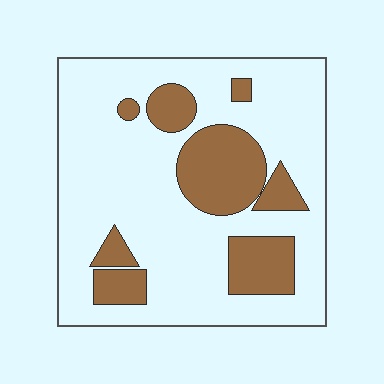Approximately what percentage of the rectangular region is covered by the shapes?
Approximately 25%.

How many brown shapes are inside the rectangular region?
8.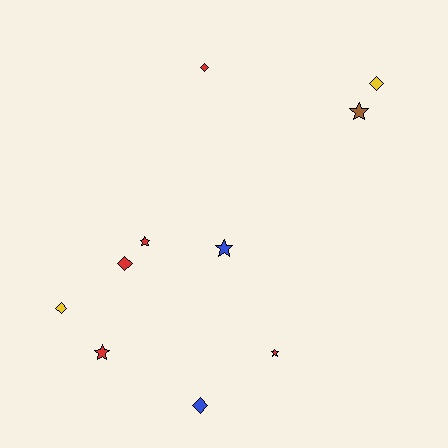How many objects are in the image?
There are 10 objects.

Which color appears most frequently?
Red, with 5 objects.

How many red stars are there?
There are 3 red stars.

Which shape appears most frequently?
Diamond, with 5 objects.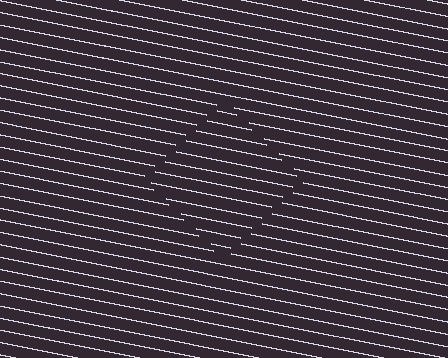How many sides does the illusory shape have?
4 sides — the line-ends trace a square.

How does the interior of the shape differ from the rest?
The interior of the shape contains the same grating, shifted by half a period — the contour is defined by the phase discontinuity where line-ends from the inner and outer gratings abut.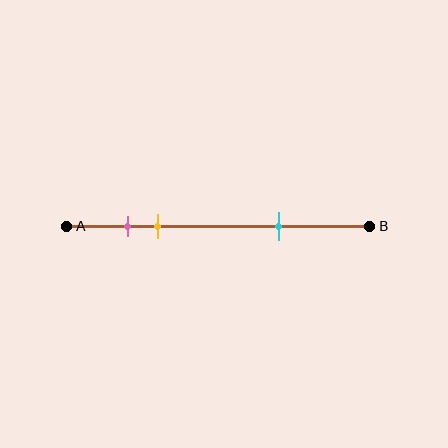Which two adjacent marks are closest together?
The pink and yellow marks are the closest adjacent pair.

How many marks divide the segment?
There are 3 marks dividing the segment.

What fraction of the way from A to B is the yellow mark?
The yellow mark is approximately 30% (0.3) of the way from A to B.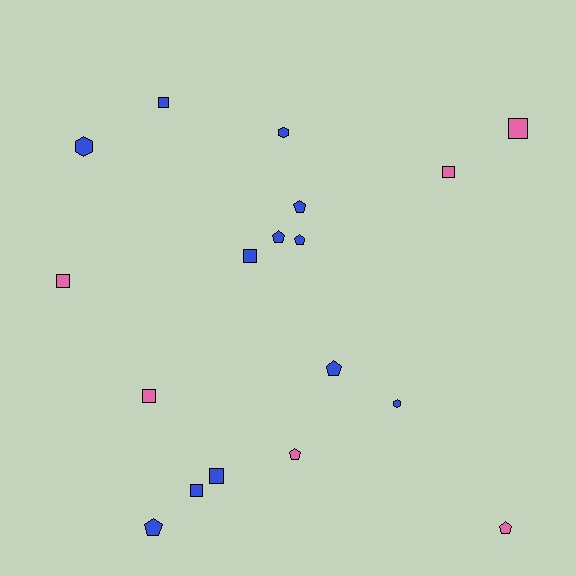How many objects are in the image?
There are 18 objects.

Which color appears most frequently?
Blue, with 12 objects.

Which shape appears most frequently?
Square, with 8 objects.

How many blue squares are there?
There are 4 blue squares.